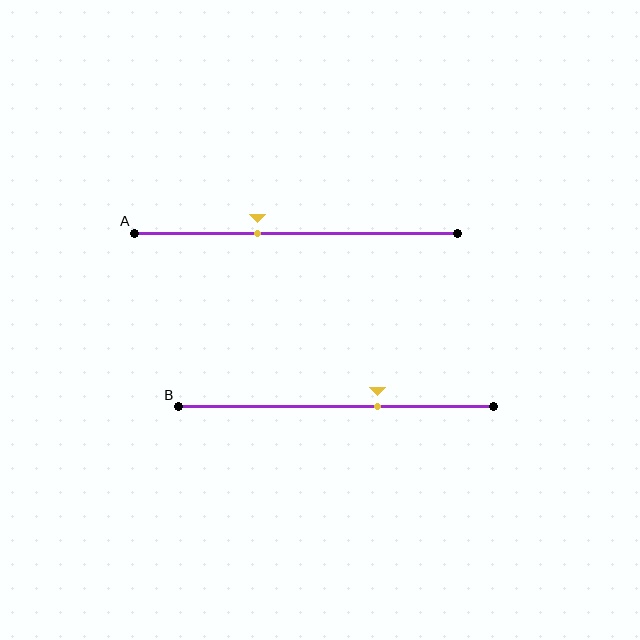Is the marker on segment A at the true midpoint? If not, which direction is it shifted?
No, the marker on segment A is shifted to the left by about 12% of the segment length.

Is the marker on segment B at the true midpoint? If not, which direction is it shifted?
No, the marker on segment B is shifted to the right by about 13% of the segment length.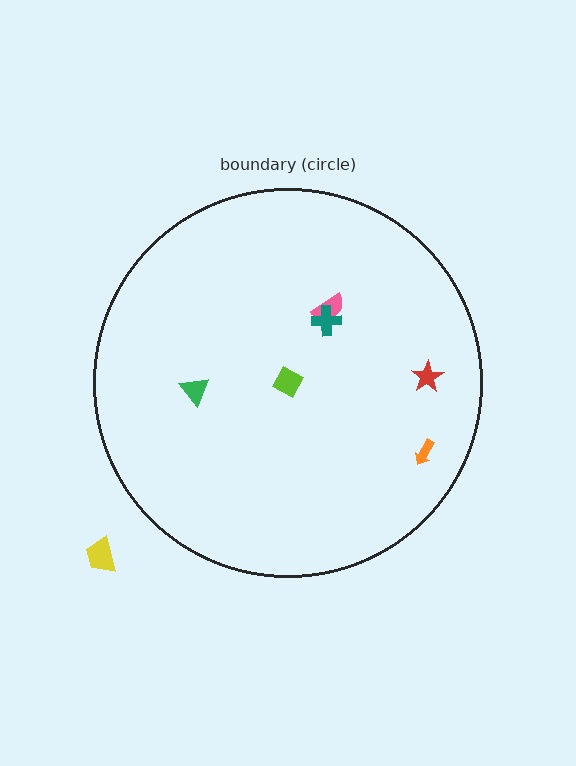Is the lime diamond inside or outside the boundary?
Inside.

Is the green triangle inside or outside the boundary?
Inside.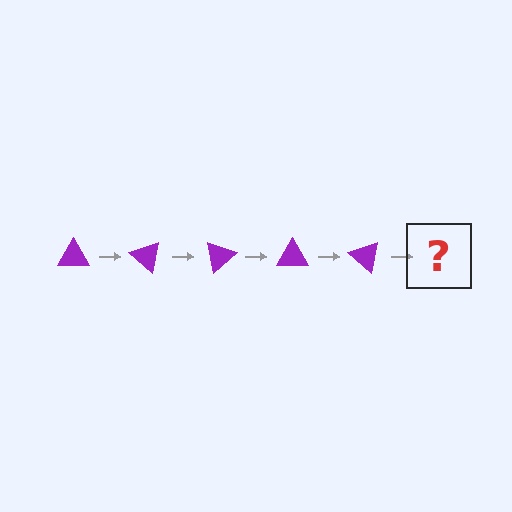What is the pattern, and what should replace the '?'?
The pattern is that the triangle rotates 40 degrees each step. The '?' should be a purple triangle rotated 200 degrees.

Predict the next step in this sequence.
The next step is a purple triangle rotated 200 degrees.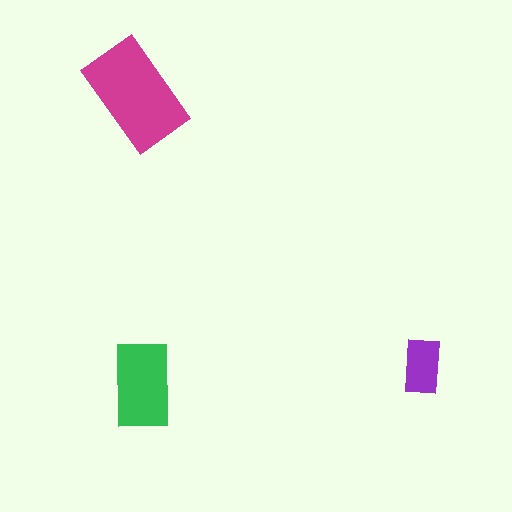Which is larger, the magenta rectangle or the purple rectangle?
The magenta one.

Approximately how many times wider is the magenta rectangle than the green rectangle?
About 1.5 times wider.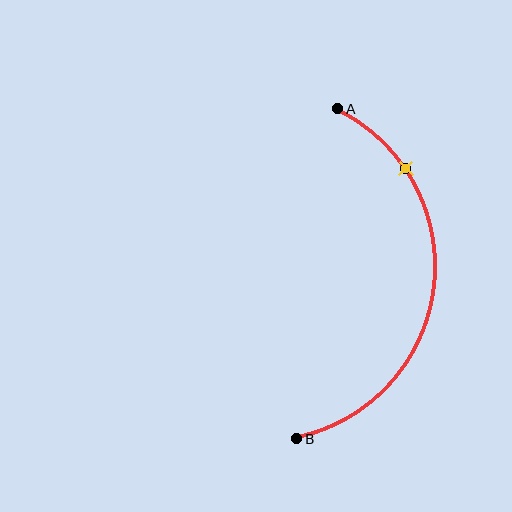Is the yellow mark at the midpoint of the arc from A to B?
No. The yellow mark lies on the arc but is closer to endpoint A. The arc midpoint would be at the point on the curve equidistant along the arc from both A and B.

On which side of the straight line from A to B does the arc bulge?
The arc bulges to the right of the straight line connecting A and B.